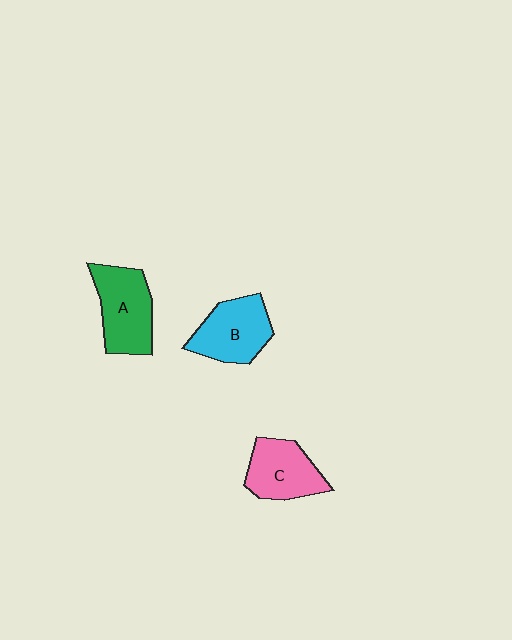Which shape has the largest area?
Shape A (green).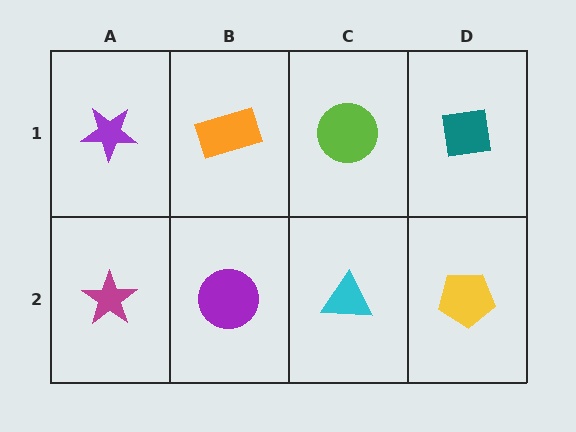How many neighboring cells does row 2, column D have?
2.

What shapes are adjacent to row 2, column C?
A lime circle (row 1, column C), a purple circle (row 2, column B), a yellow pentagon (row 2, column D).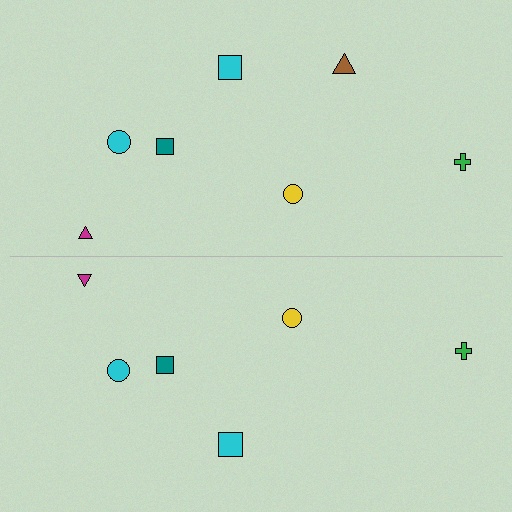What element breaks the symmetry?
A brown triangle is missing from the bottom side.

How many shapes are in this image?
There are 13 shapes in this image.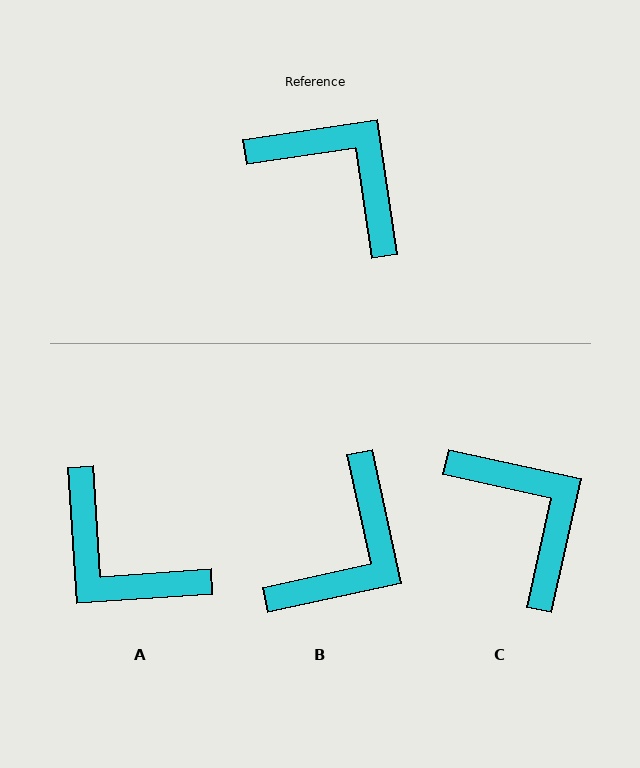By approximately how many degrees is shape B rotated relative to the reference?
Approximately 86 degrees clockwise.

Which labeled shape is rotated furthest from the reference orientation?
A, about 176 degrees away.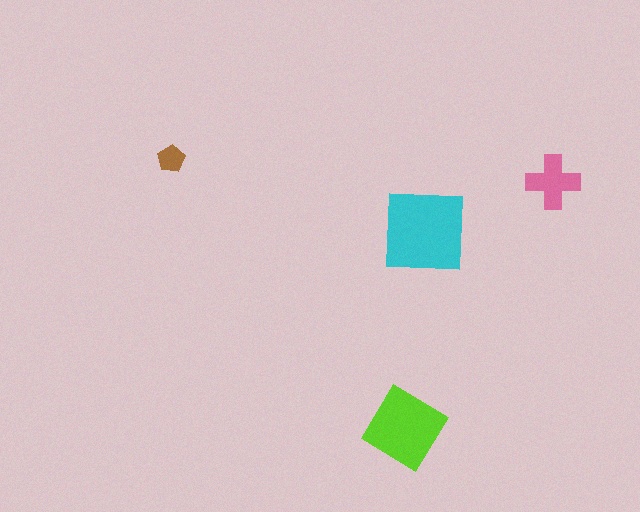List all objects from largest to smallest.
The cyan square, the lime diamond, the pink cross, the brown pentagon.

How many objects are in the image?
There are 4 objects in the image.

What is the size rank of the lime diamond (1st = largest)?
2nd.